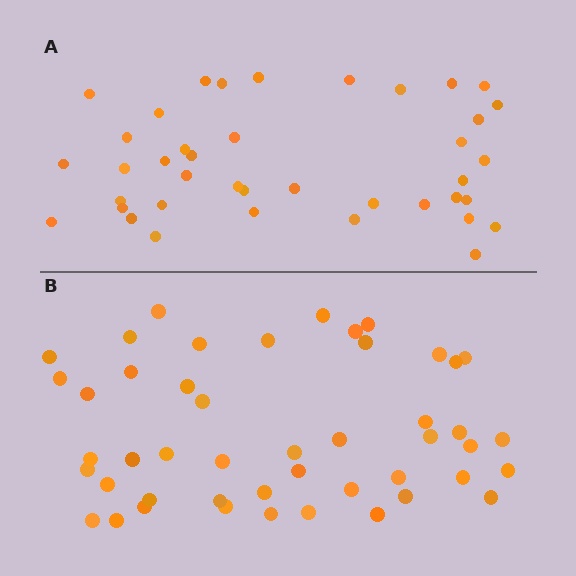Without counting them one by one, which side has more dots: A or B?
Region B (the bottom region) has more dots.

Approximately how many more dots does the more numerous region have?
Region B has roughly 8 or so more dots than region A.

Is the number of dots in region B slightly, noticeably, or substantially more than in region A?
Region B has only slightly more — the two regions are fairly close. The ratio is roughly 1.2 to 1.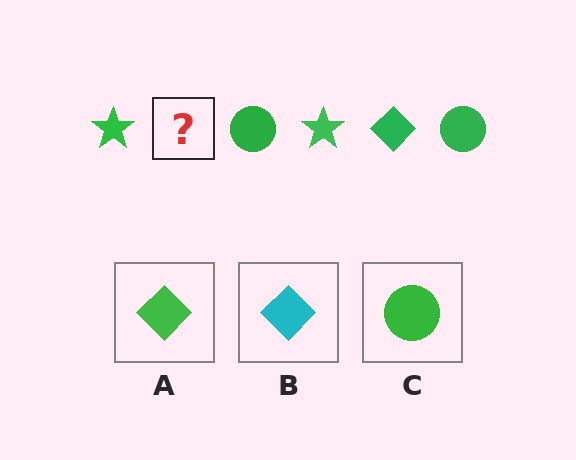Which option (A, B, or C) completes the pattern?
A.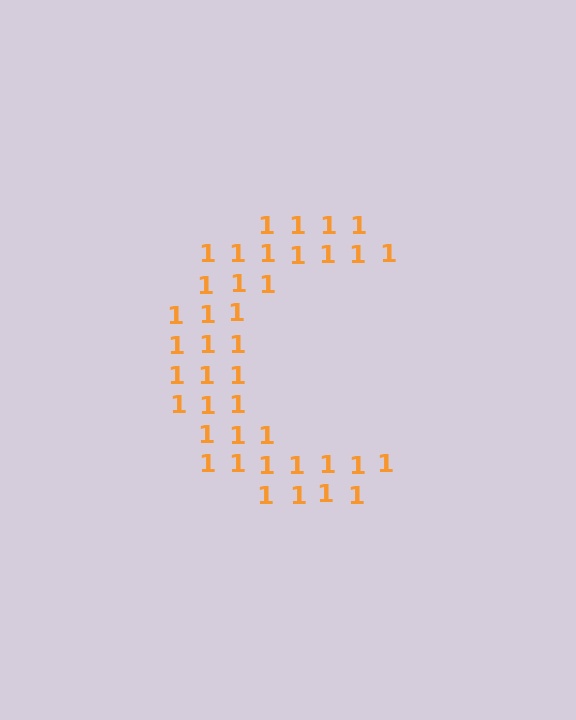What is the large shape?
The large shape is the letter C.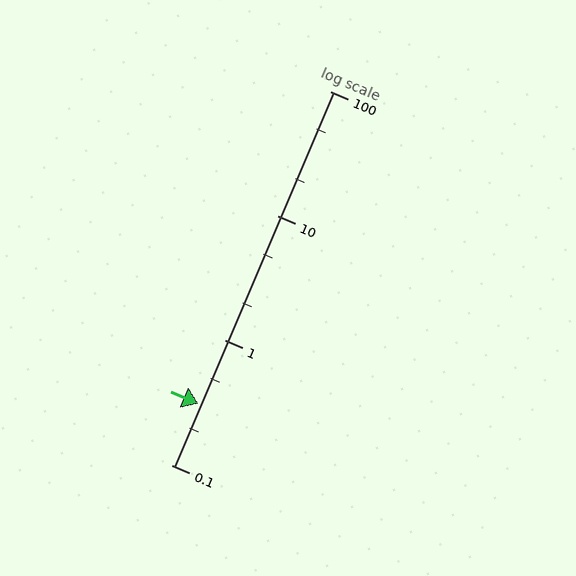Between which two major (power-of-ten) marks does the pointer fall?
The pointer is between 0.1 and 1.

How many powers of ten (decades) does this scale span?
The scale spans 3 decades, from 0.1 to 100.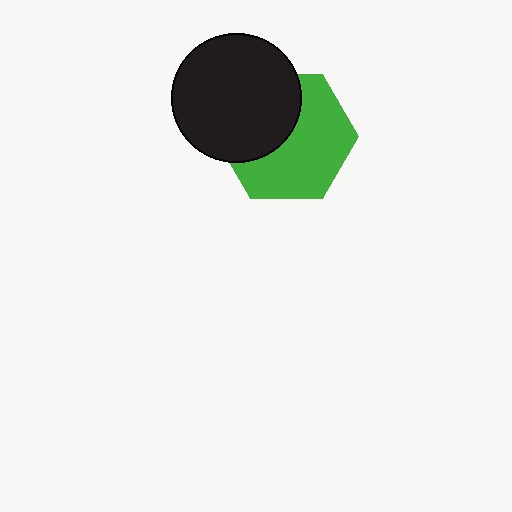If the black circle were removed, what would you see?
You would see the complete green hexagon.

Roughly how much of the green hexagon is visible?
About half of it is visible (roughly 59%).